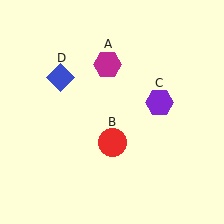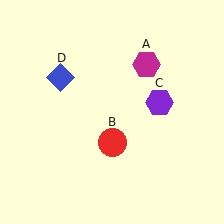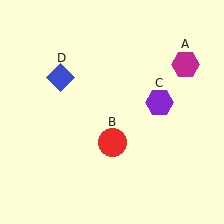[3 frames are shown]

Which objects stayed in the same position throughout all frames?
Red circle (object B) and purple hexagon (object C) and blue diamond (object D) remained stationary.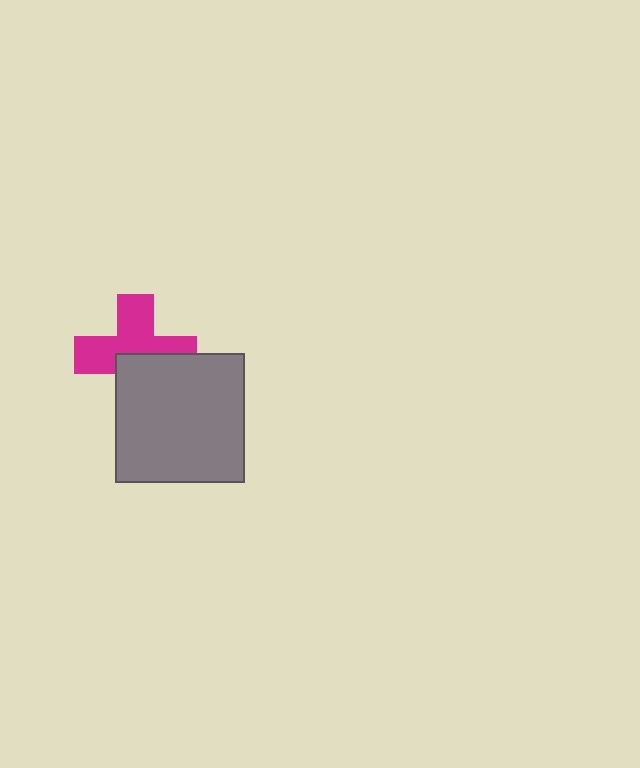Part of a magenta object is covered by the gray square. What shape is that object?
It is a cross.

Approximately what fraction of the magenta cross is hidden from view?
Roughly 41% of the magenta cross is hidden behind the gray square.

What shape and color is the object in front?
The object in front is a gray square.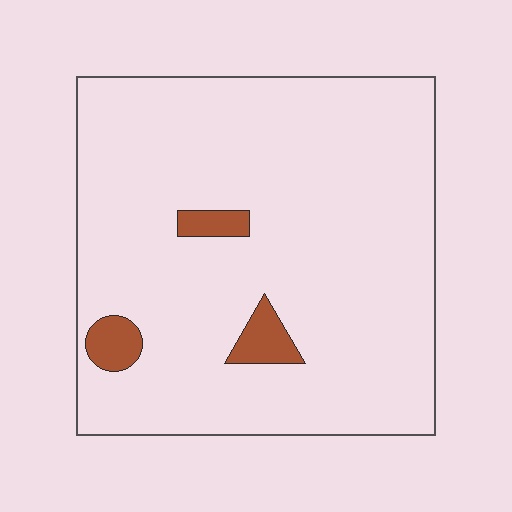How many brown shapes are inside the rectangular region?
3.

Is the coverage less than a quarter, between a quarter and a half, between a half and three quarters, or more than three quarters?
Less than a quarter.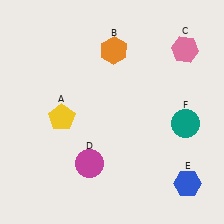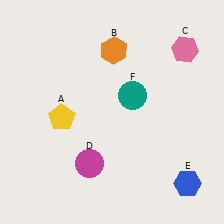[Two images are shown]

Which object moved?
The teal circle (F) moved left.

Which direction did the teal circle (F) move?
The teal circle (F) moved left.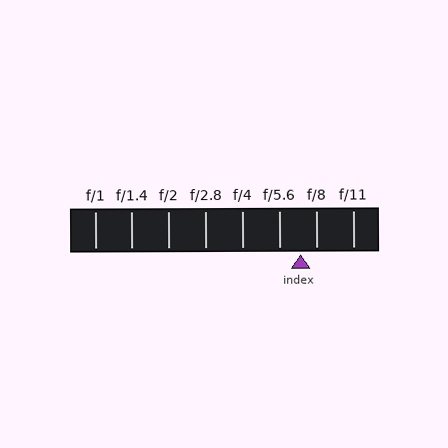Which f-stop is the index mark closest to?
The index mark is closest to f/8.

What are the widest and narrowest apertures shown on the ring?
The widest aperture shown is f/1 and the narrowest is f/11.